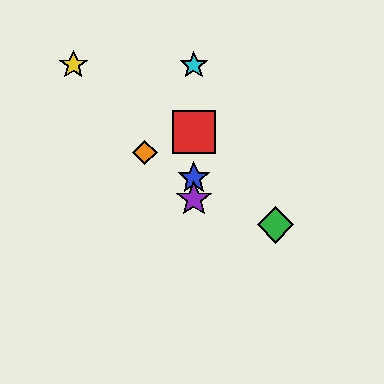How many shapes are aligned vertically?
4 shapes (the red square, the blue star, the purple star, the cyan star) are aligned vertically.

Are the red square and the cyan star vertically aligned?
Yes, both are at x≈194.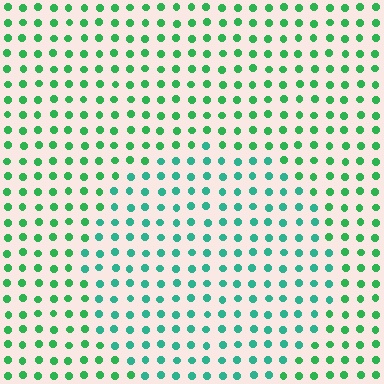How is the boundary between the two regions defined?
The boundary is defined purely by a slight shift in hue (about 29 degrees). Spacing, size, and orientation are identical on both sides.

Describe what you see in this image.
The image is filled with small green elements in a uniform arrangement. A circle-shaped region is visible where the elements are tinted to a slightly different hue, forming a subtle color boundary.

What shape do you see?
I see a circle.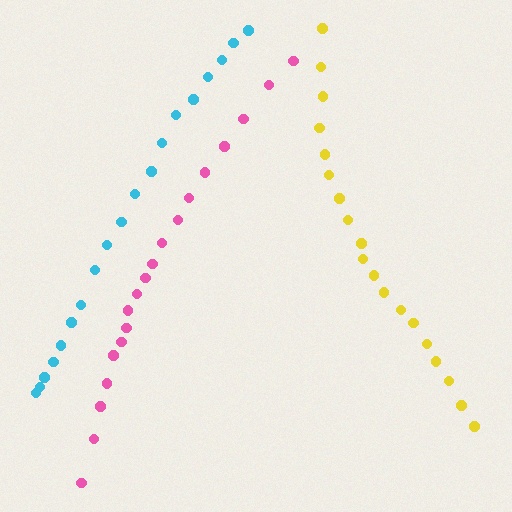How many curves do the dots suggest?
There are 3 distinct paths.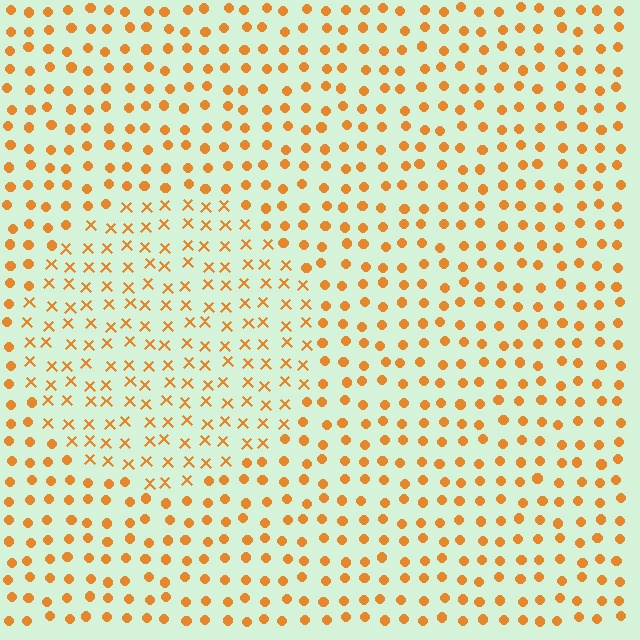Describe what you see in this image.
The image is filled with small orange elements arranged in a uniform grid. A circle-shaped region contains X marks, while the surrounding area contains circles. The boundary is defined purely by the change in element shape.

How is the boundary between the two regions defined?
The boundary is defined by a change in element shape: X marks inside vs. circles outside. All elements share the same color and spacing.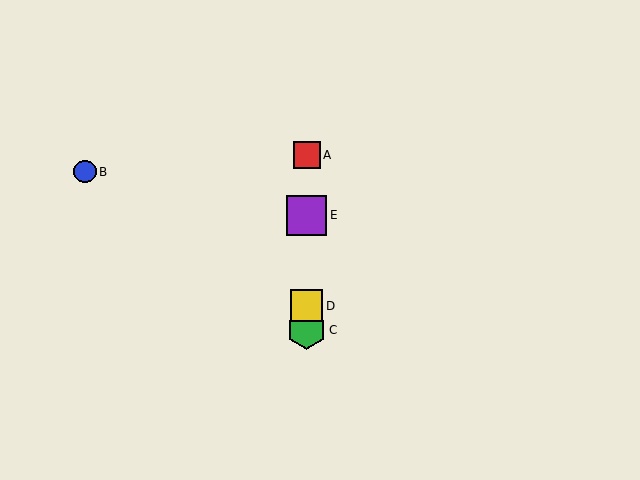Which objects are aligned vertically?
Objects A, C, D, E are aligned vertically.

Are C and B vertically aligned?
No, C is at x≈307 and B is at x≈85.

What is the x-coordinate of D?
Object D is at x≈307.